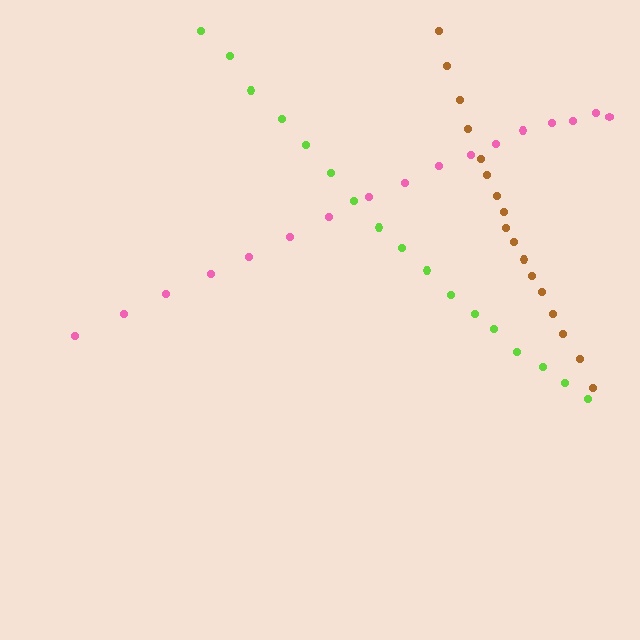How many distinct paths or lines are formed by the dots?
There are 3 distinct paths.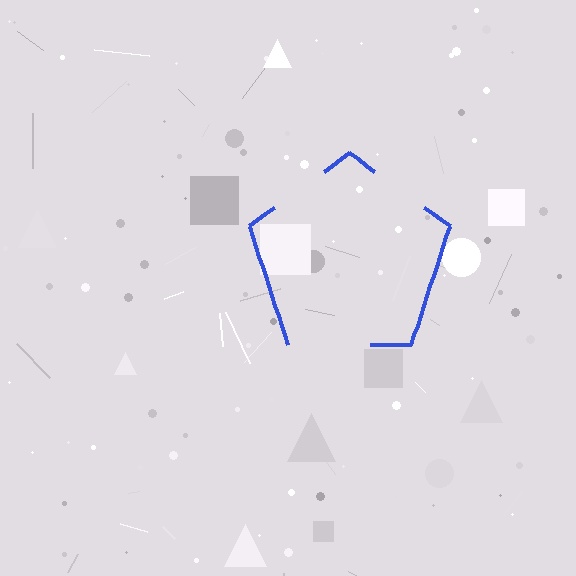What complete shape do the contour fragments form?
The contour fragments form a pentagon.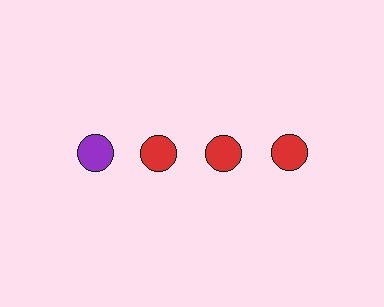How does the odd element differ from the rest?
It has a different color: purple instead of red.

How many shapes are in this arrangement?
There are 4 shapes arranged in a grid pattern.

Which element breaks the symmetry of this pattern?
The purple circle in the top row, leftmost column breaks the symmetry. All other shapes are red circles.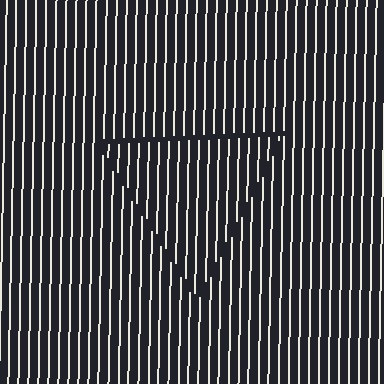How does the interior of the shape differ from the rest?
The interior of the shape contains the same grating, shifted by half a period — the contour is defined by the phase discontinuity where line-ends from the inner and outer gratings abut.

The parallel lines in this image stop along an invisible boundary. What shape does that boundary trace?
An illusory triangle. The interior of the shape contains the same grating, shifted by half a period — the contour is defined by the phase discontinuity where line-ends from the inner and outer gratings abut.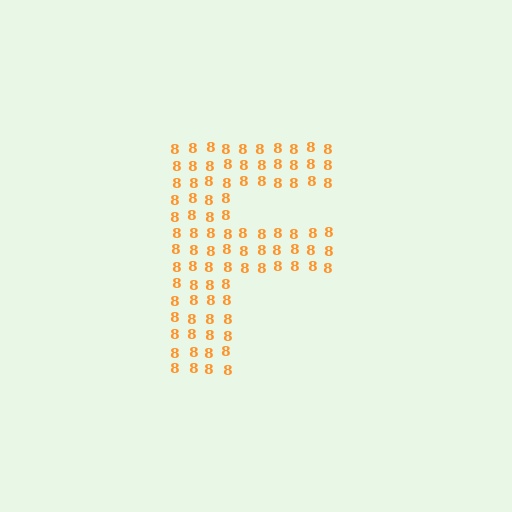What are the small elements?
The small elements are digit 8's.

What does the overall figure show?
The overall figure shows the letter F.